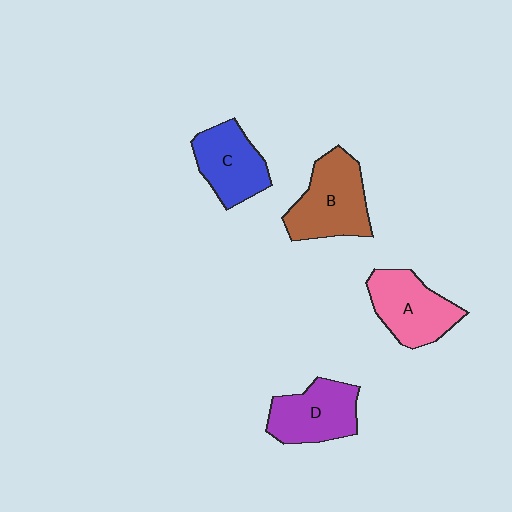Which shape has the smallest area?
Shape C (blue).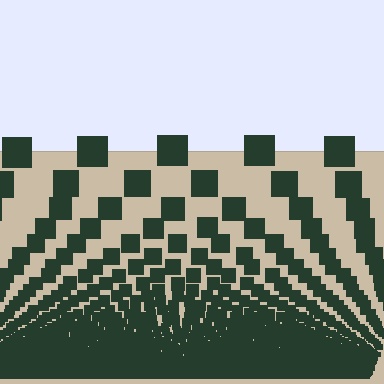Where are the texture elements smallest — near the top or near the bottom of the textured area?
Near the bottom.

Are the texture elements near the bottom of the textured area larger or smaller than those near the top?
Smaller. The gradient is inverted — elements near the bottom are smaller and denser.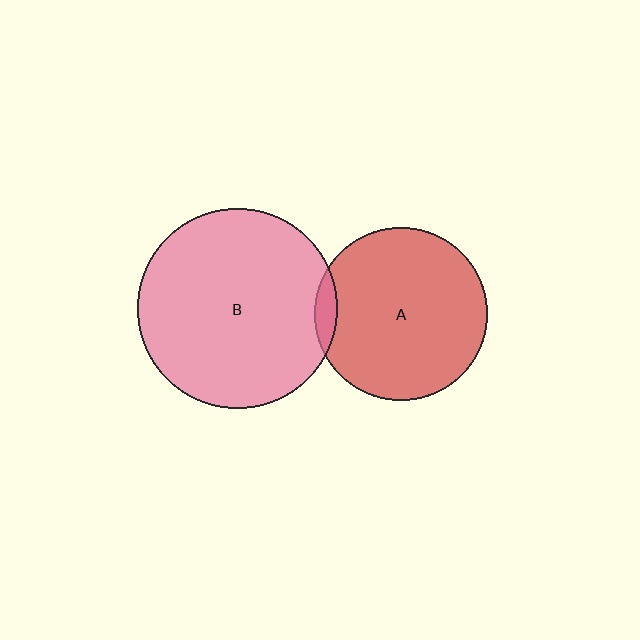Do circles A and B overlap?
Yes.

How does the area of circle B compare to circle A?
Approximately 1.3 times.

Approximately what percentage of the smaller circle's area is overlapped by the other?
Approximately 5%.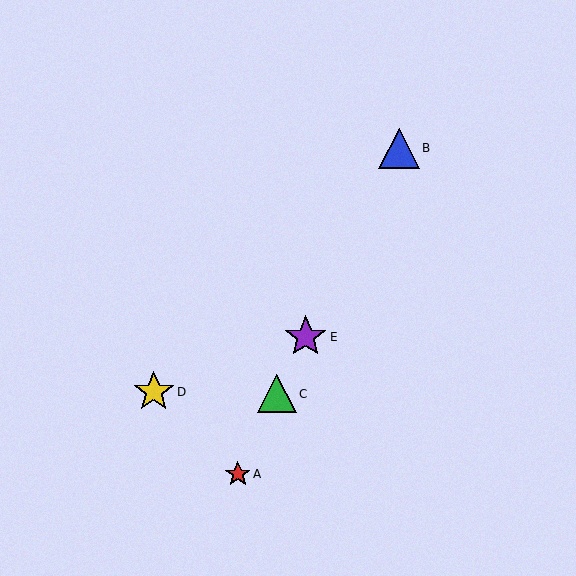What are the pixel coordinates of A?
Object A is at (237, 474).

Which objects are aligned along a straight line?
Objects A, B, C, E are aligned along a straight line.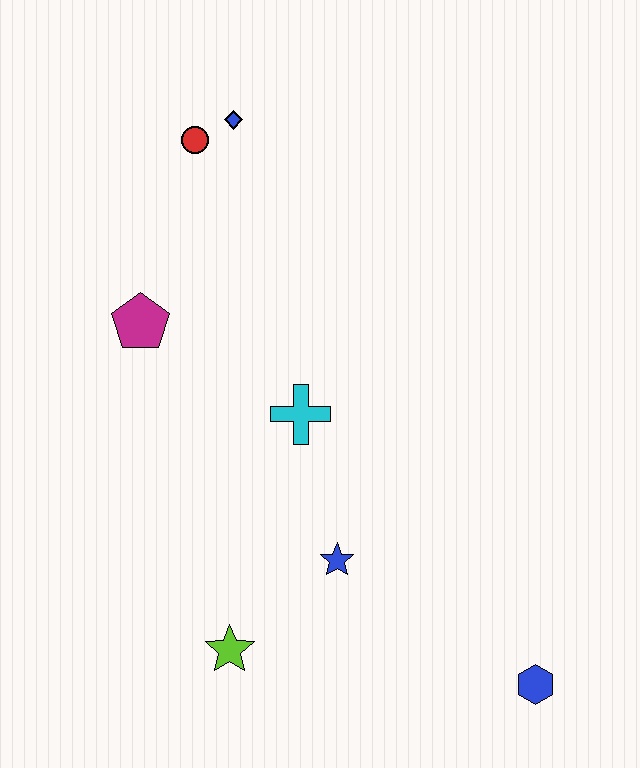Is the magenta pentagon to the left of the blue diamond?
Yes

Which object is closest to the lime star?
The blue star is closest to the lime star.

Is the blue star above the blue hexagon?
Yes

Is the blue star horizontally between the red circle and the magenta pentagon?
No